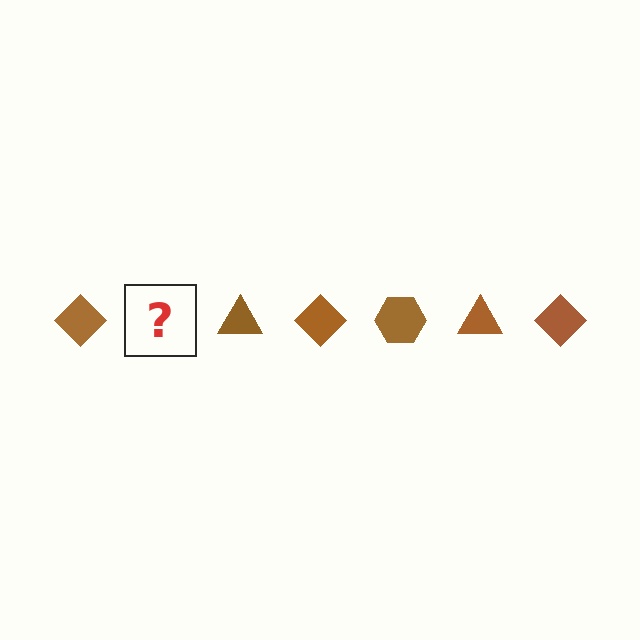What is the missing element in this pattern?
The missing element is a brown hexagon.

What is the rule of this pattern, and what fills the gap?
The rule is that the pattern cycles through diamond, hexagon, triangle shapes in brown. The gap should be filled with a brown hexagon.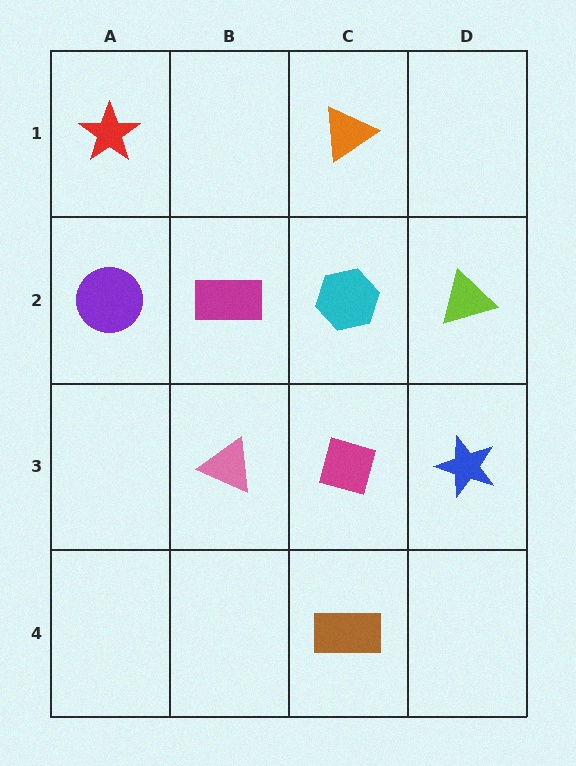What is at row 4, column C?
A brown rectangle.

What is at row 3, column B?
A pink triangle.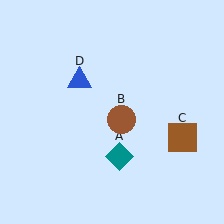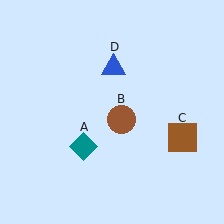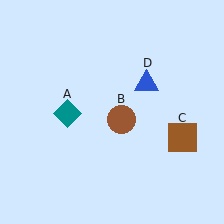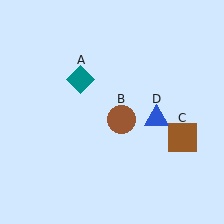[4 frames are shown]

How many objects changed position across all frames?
2 objects changed position: teal diamond (object A), blue triangle (object D).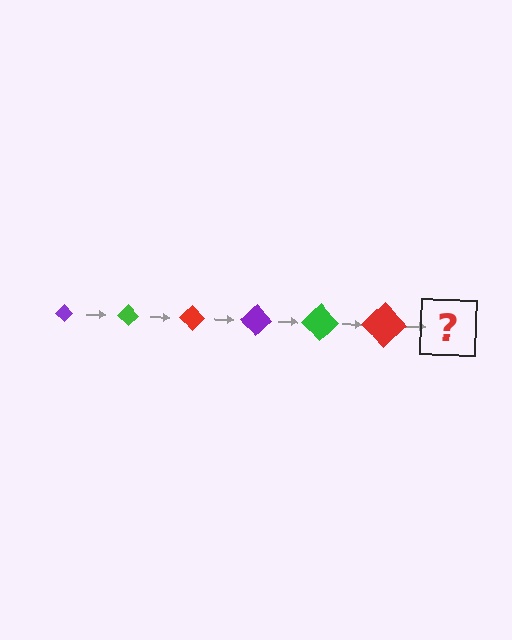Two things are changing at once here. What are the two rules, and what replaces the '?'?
The two rules are that the diamond grows larger each step and the color cycles through purple, green, and red. The '?' should be a purple diamond, larger than the previous one.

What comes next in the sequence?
The next element should be a purple diamond, larger than the previous one.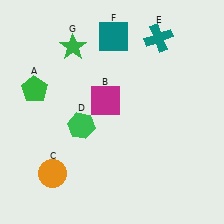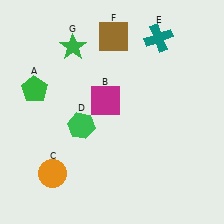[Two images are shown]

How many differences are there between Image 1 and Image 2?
There is 1 difference between the two images.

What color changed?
The square (F) changed from teal in Image 1 to brown in Image 2.